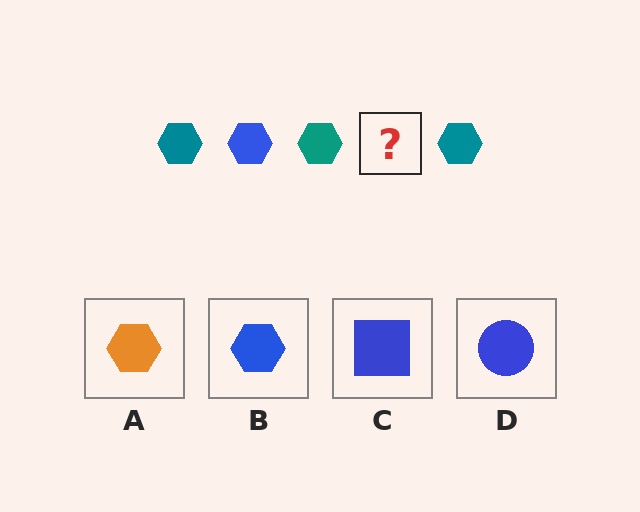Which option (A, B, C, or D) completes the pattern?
B.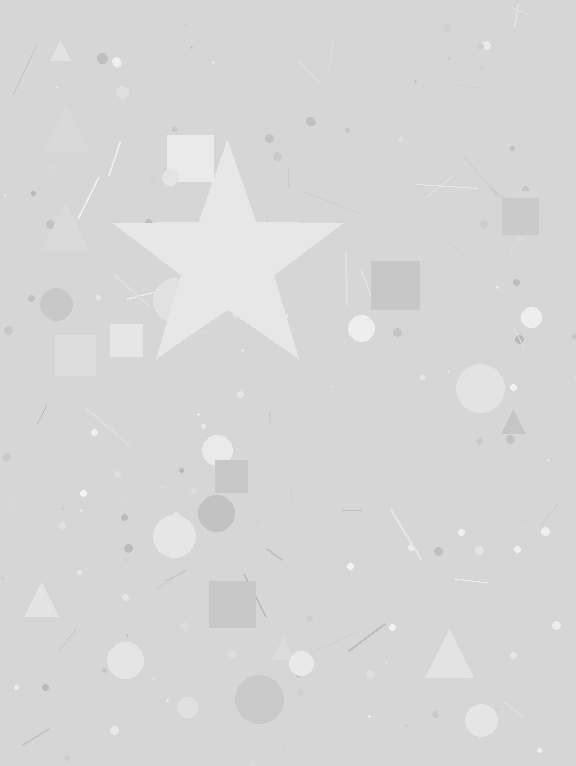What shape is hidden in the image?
A star is hidden in the image.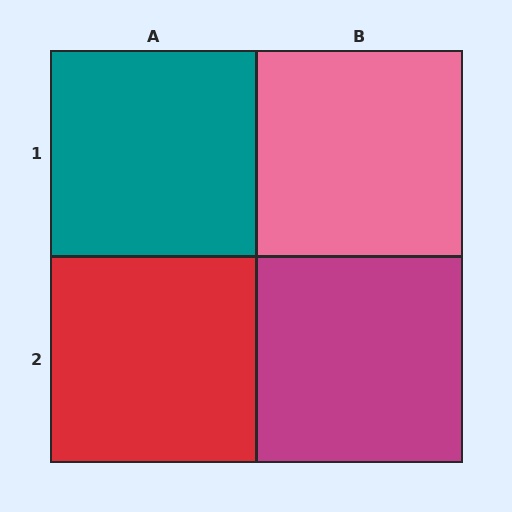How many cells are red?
1 cell is red.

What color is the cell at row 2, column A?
Red.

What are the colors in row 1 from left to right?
Teal, pink.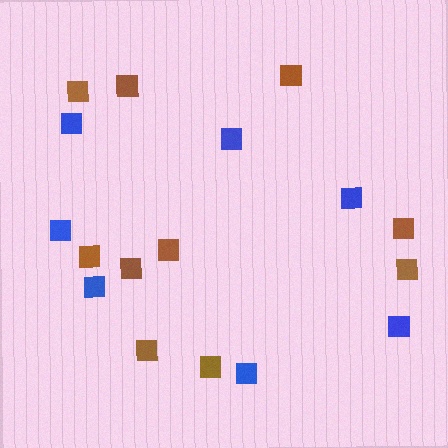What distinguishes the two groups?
There are 2 groups: one group of brown squares (10) and one group of blue squares (7).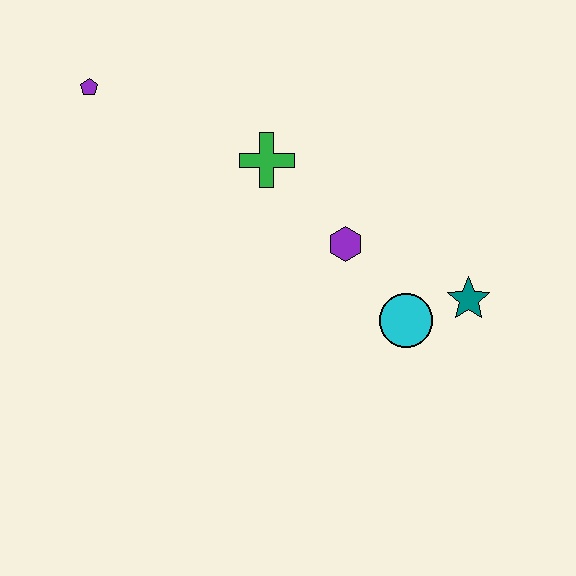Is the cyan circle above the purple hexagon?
No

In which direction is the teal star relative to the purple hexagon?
The teal star is to the right of the purple hexagon.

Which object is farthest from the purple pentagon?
The teal star is farthest from the purple pentagon.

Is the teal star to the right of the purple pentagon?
Yes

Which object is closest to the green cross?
The purple hexagon is closest to the green cross.